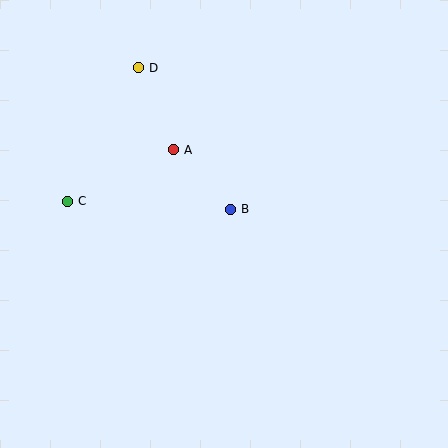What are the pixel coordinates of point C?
Point C is at (68, 201).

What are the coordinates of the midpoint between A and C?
The midpoint between A and C is at (121, 175).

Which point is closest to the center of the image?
Point B at (231, 209) is closest to the center.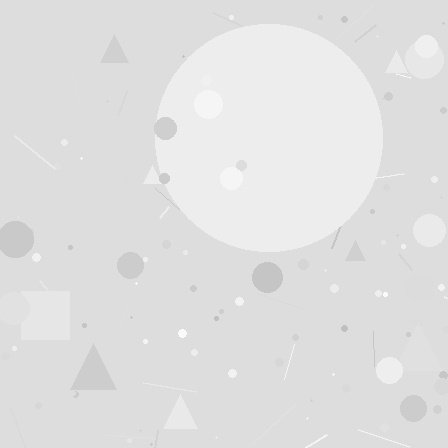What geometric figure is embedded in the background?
A circle is embedded in the background.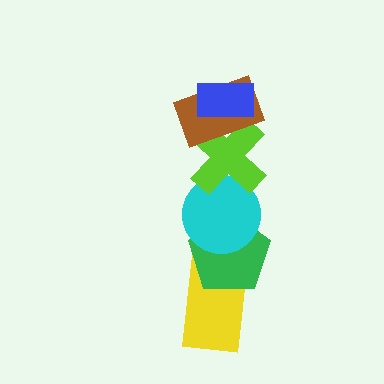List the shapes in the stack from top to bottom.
From top to bottom: the blue rectangle, the brown rectangle, the lime cross, the cyan circle, the green pentagon, the yellow rectangle.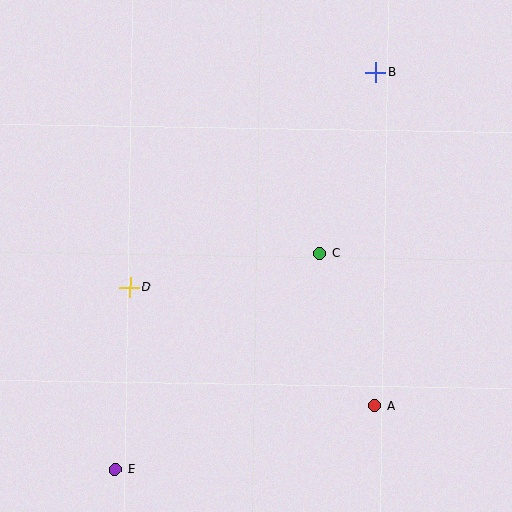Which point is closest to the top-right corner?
Point B is closest to the top-right corner.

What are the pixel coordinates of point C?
Point C is at (320, 253).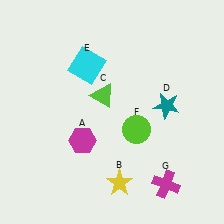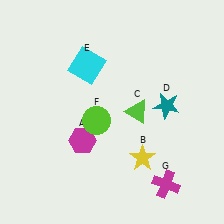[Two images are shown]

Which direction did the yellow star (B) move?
The yellow star (B) moved up.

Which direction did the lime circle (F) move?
The lime circle (F) moved left.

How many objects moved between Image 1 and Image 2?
3 objects moved between the two images.